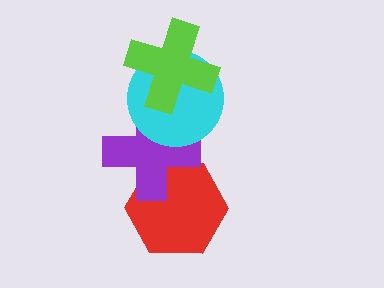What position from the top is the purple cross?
The purple cross is 3rd from the top.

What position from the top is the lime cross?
The lime cross is 1st from the top.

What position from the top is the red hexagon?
The red hexagon is 4th from the top.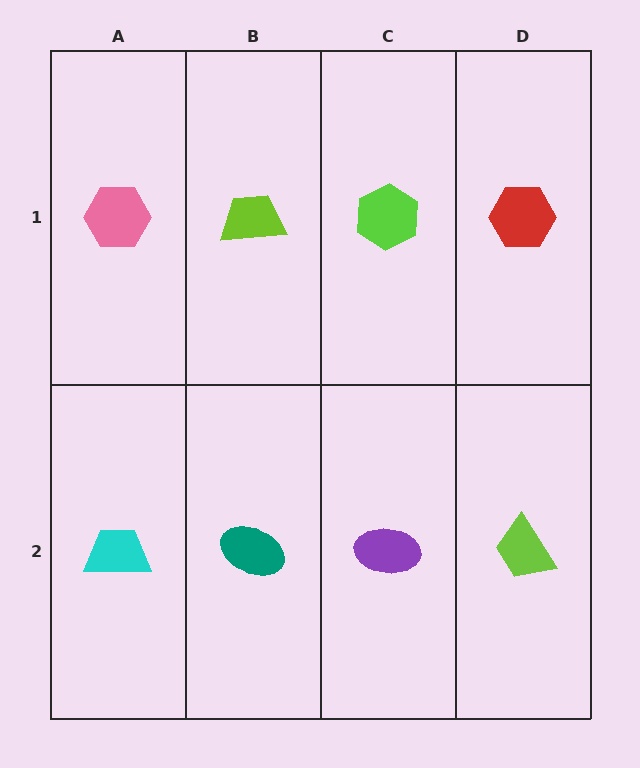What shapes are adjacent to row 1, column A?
A cyan trapezoid (row 2, column A), a lime trapezoid (row 1, column B).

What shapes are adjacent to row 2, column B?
A lime trapezoid (row 1, column B), a cyan trapezoid (row 2, column A), a purple ellipse (row 2, column C).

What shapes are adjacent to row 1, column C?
A purple ellipse (row 2, column C), a lime trapezoid (row 1, column B), a red hexagon (row 1, column D).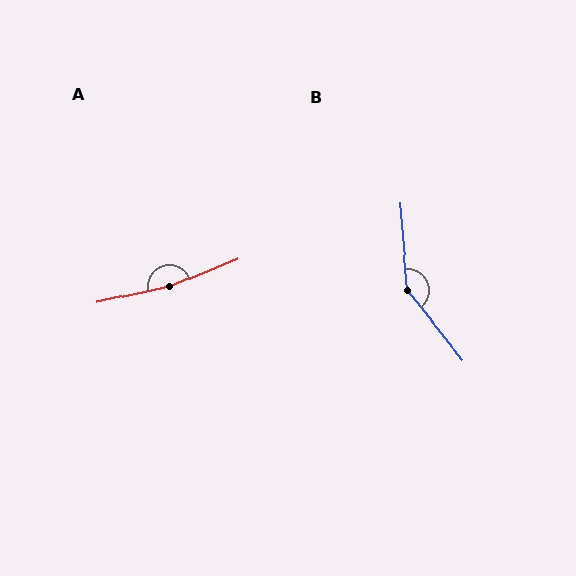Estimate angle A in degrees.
Approximately 170 degrees.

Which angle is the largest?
A, at approximately 170 degrees.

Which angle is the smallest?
B, at approximately 146 degrees.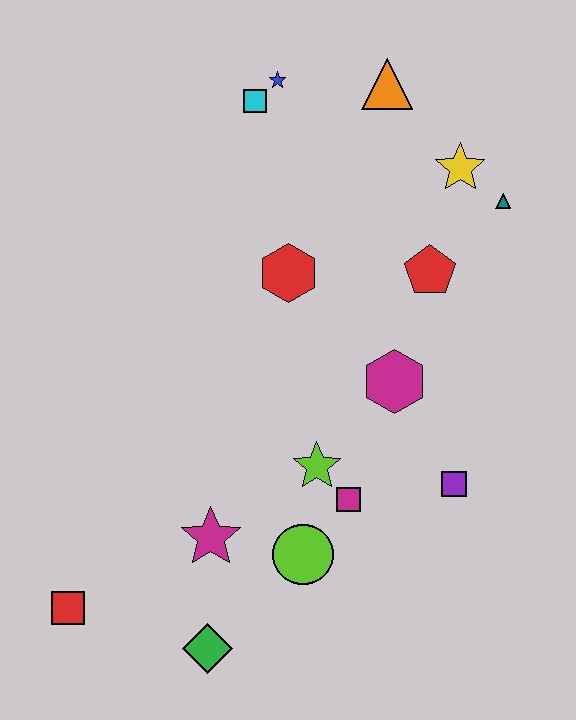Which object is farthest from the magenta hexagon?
The red square is farthest from the magenta hexagon.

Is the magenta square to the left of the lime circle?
No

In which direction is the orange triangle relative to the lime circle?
The orange triangle is above the lime circle.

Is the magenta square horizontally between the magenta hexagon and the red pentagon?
No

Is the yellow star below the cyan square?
Yes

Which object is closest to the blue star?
The cyan square is closest to the blue star.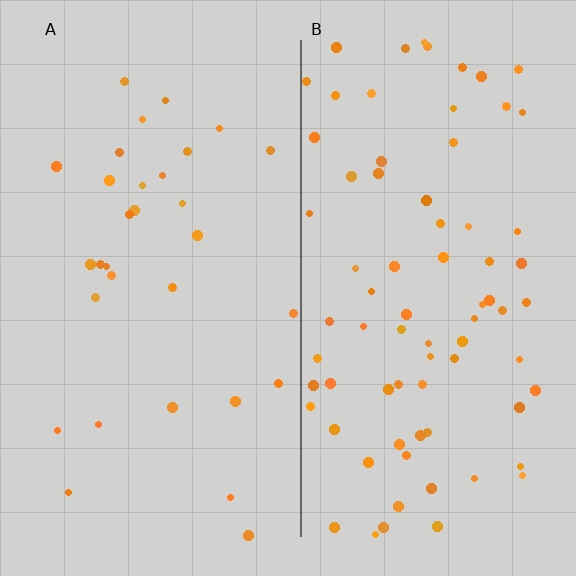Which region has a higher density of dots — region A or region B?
B (the right).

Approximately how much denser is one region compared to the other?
Approximately 2.5× — region B over region A.